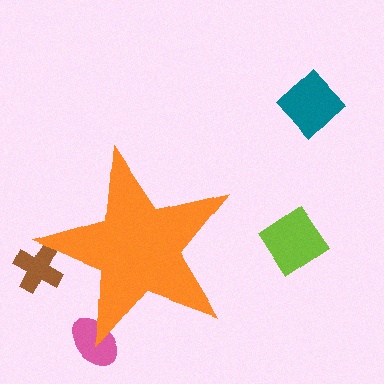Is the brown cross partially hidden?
Yes, the brown cross is partially hidden behind the orange star.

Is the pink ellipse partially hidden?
Yes, the pink ellipse is partially hidden behind the orange star.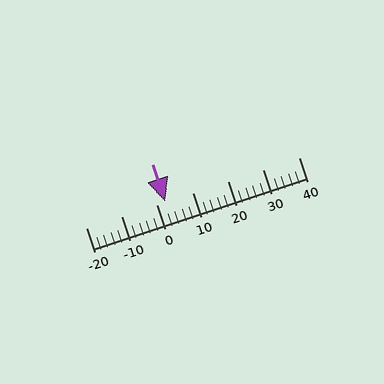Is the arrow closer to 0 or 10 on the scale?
The arrow is closer to 0.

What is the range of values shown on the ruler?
The ruler shows values from -20 to 40.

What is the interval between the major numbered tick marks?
The major tick marks are spaced 10 units apart.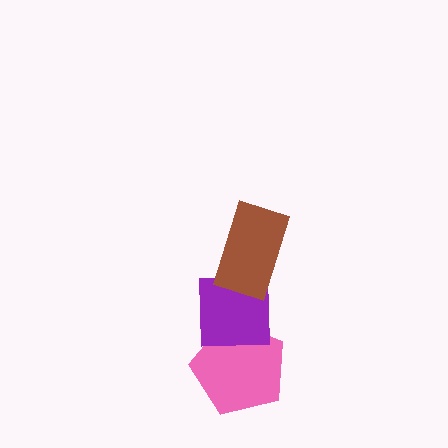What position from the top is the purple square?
The purple square is 2nd from the top.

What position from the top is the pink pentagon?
The pink pentagon is 3rd from the top.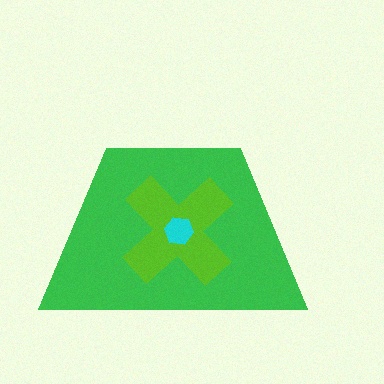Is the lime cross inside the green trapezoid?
Yes.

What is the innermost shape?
The cyan hexagon.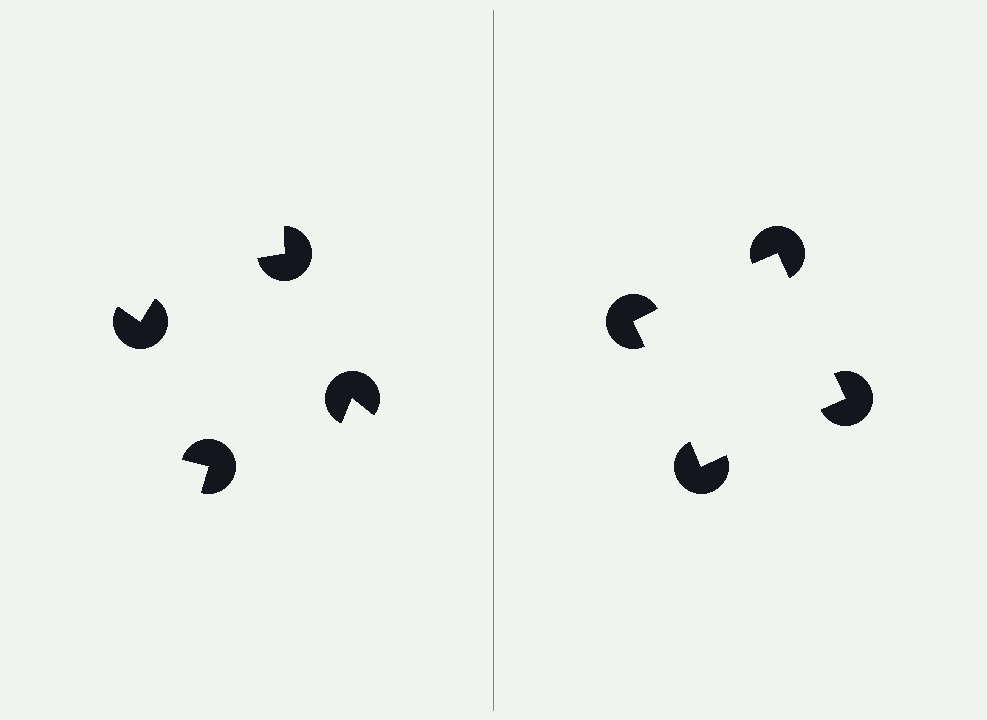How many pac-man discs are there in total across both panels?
8 — 4 on each side.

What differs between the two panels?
The pac-man discs are positioned identically on both sides; only the wedge orientations differ. On the right they align to a square; on the left they are misaligned.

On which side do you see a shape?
An illusory square appears on the right side. On the left side the wedge cuts are rotated, so no coherent shape forms.